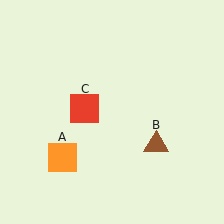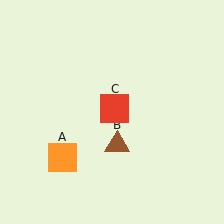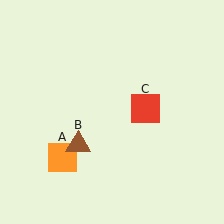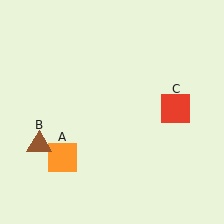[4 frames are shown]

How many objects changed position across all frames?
2 objects changed position: brown triangle (object B), red square (object C).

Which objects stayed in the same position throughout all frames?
Orange square (object A) remained stationary.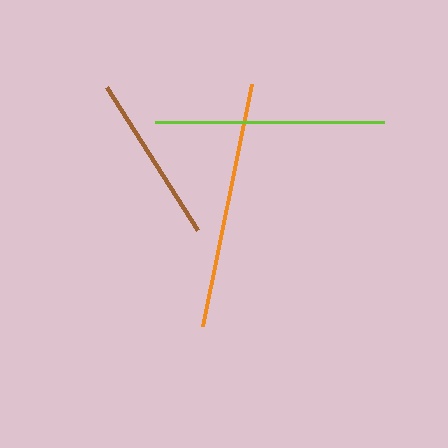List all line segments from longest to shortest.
From longest to shortest: orange, lime, brown.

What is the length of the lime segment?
The lime segment is approximately 229 pixels long.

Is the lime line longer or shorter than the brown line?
The lime line is longer than the brown line.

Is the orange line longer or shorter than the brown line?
The orange line is longer than the brown line.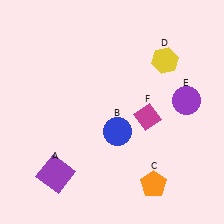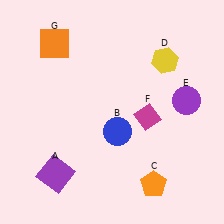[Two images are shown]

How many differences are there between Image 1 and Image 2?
There is 1 difference between the two images.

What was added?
An orange square (G) was added in Image 2.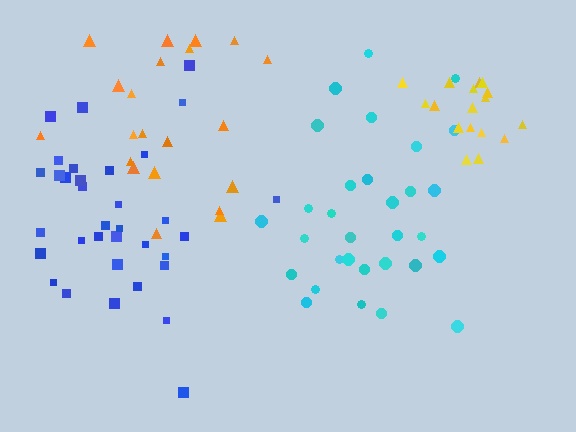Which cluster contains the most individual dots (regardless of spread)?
Blue (34).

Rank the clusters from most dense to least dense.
yellow, cyan, blue, orange.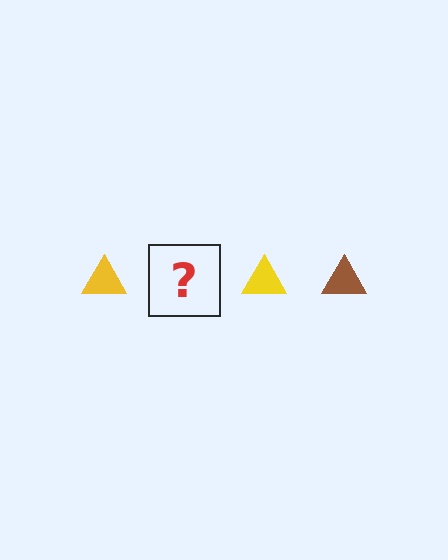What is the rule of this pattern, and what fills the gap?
The rule is that the pattern cycles through yellow, brown triangles. The gap should be filled with a brown triangle.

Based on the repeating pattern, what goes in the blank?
The blank should be a brown triangle.